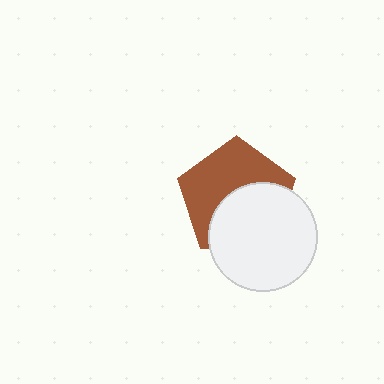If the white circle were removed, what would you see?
You would see the complete brown pentagon.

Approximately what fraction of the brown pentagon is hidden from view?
Roughly 47% of the brown pentagon is hidden behind the white circle.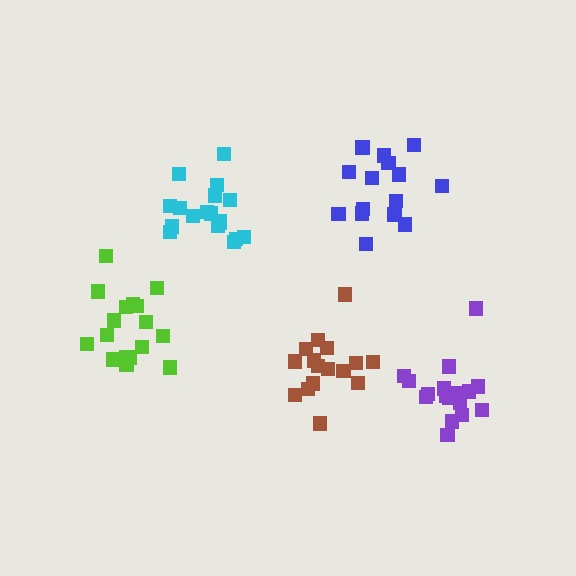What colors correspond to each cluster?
The clusters are colored: cyan, purple, brown, blue, lime.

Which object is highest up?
The blue cluster is topmost.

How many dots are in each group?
Group 1: 18 dots, Group 2: 17 dots, Group 3: 16 dots, Group 4: 15 dots, Group 5: 17 dots (83 total).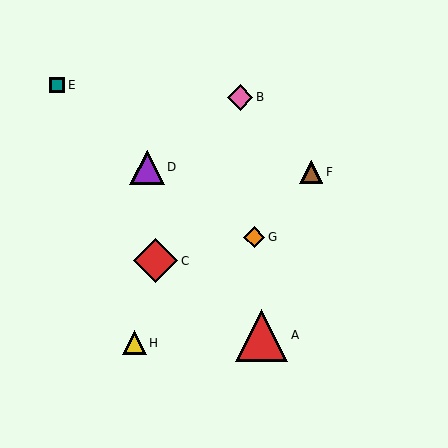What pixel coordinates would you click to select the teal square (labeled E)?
Click at (57, 85) to select the teal square E.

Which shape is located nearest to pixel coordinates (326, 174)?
The brown triangle (labeled F) at (311, 172) is nearest to that location.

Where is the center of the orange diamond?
The center of the orange diamond is at (254, 237).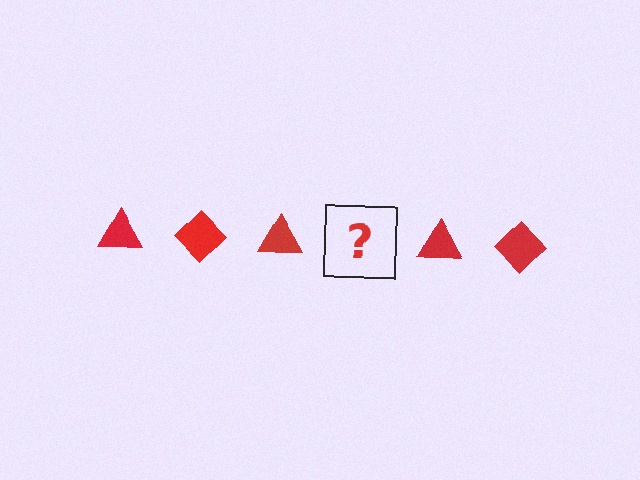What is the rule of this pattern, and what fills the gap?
The rule is that the pattern cycles through triangle, diamond shapes in red. The gap should be filled with a red diamond.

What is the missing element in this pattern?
The missing element is a red diamond.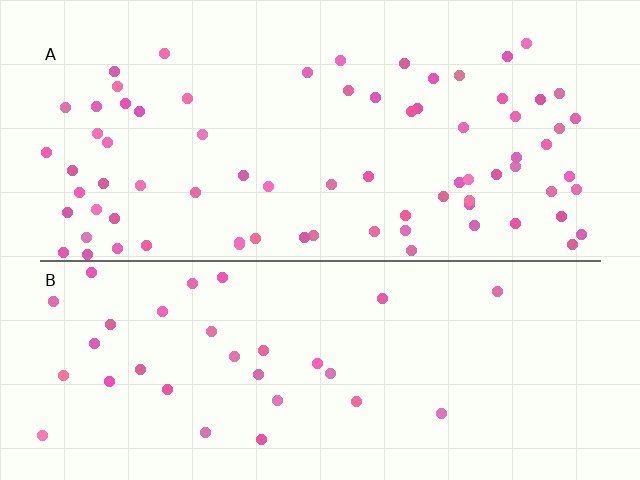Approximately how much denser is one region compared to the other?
Approximately 2.4× — region A over region B.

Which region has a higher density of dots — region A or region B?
A (the top).